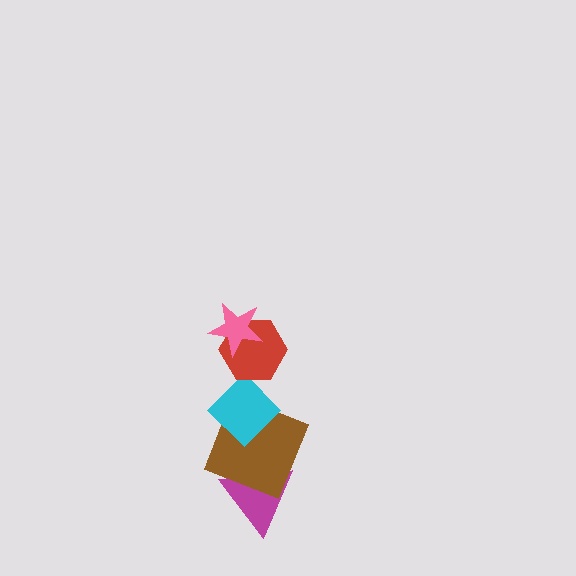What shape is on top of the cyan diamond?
The red hexagon is on top of the cyan diamond.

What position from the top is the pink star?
The pink star is 1st from the top.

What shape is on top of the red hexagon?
The pink star is on top of the red hexagon.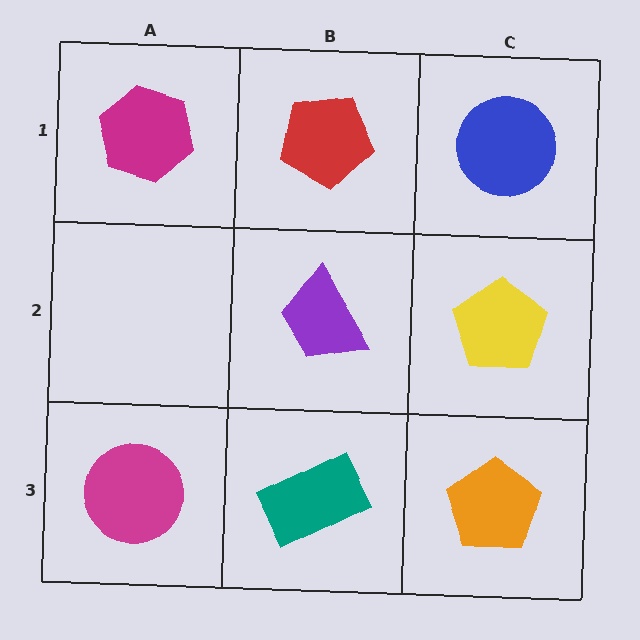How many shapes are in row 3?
3 shapes.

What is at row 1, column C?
A blue circle.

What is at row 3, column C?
An orange pentagon.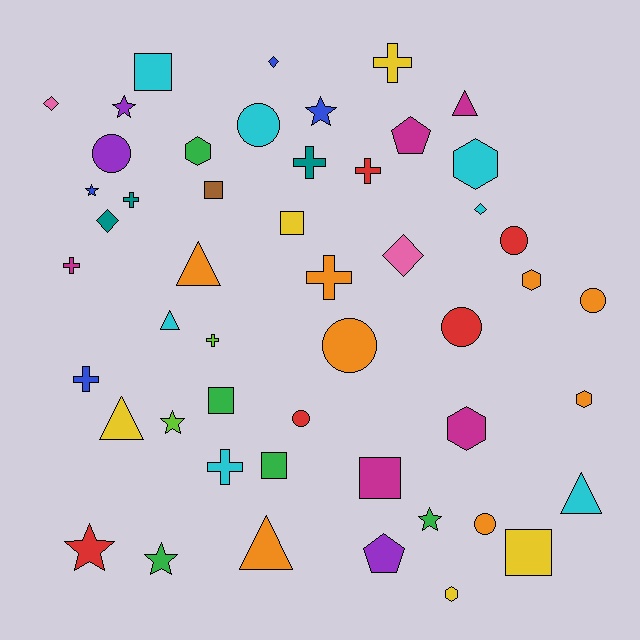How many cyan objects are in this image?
There are 7 cyan objects.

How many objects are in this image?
There are 50 objects.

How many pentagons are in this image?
There are 2 pentagons.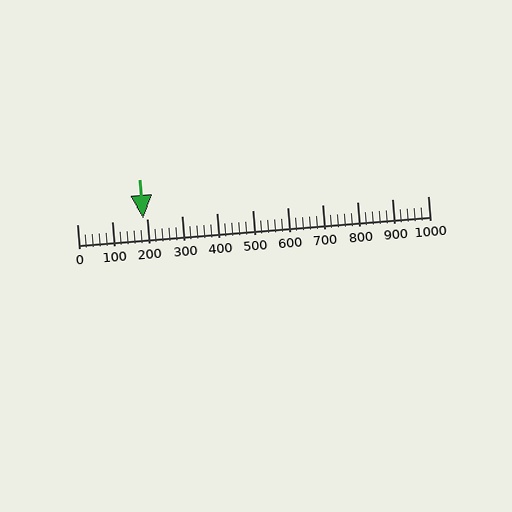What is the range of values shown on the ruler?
The ruler shows values from 0 to 1000.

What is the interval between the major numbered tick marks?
The major tick marks are spaced 100 units apart.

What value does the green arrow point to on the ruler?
The green arrow points to approximately 190.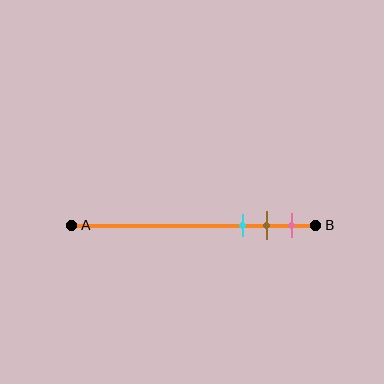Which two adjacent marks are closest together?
The brown and pink marks are the closest adjacent pair.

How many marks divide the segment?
There are 3 marks dividing the segment.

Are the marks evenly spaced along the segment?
Yes, the marks are approximately evenly spaced.